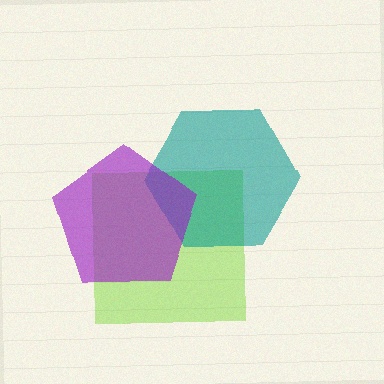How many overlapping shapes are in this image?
There are 3 overlapping shapes in the image.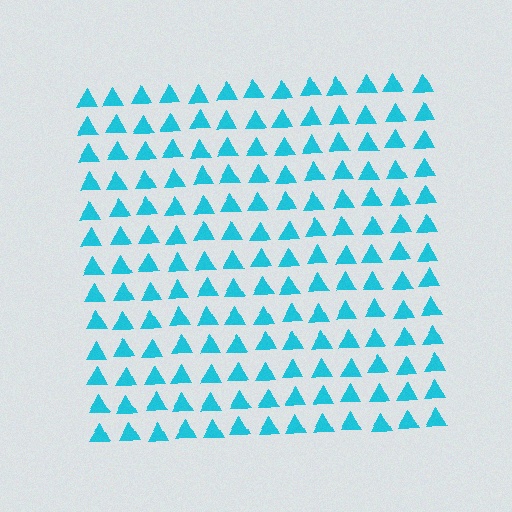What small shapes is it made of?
It is made of small triangles.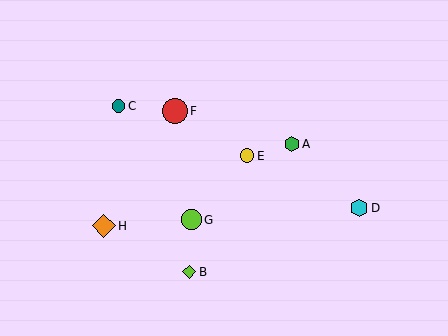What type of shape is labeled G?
Shape G is a lime circle.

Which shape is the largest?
The red circle (labeled F) is the largest.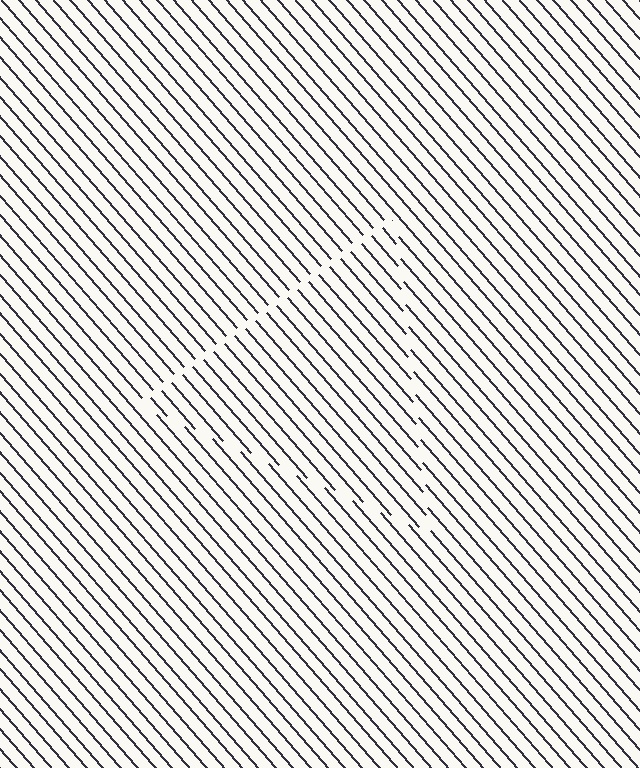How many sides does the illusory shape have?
3 sides — the line-ends trace a triangle.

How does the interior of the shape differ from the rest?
The interior of the shape contains the same grating, shifted by half a period — the contour is defined by the phase discontinuity where line-ends from the inner and outer gratings abut.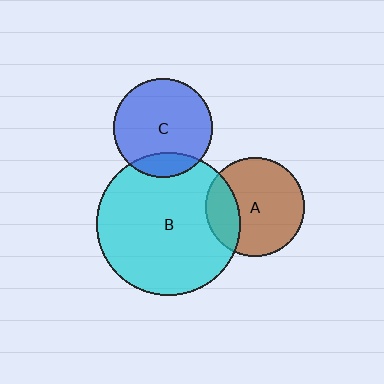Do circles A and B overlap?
Yes.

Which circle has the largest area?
Circle B (cyan).